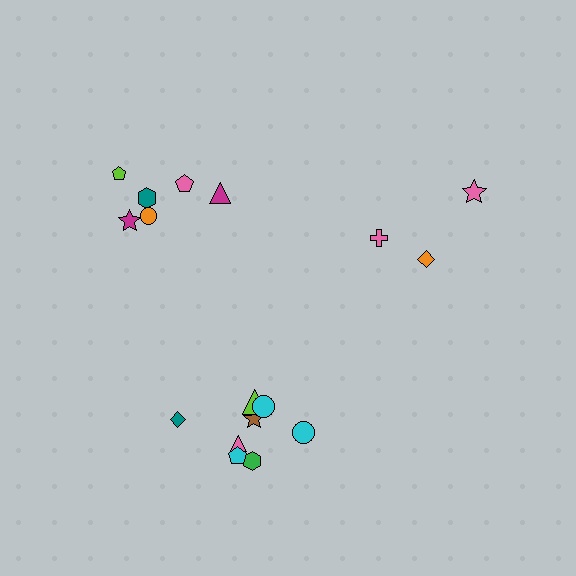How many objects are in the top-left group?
There are 6 objects.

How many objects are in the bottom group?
There are 8 objects.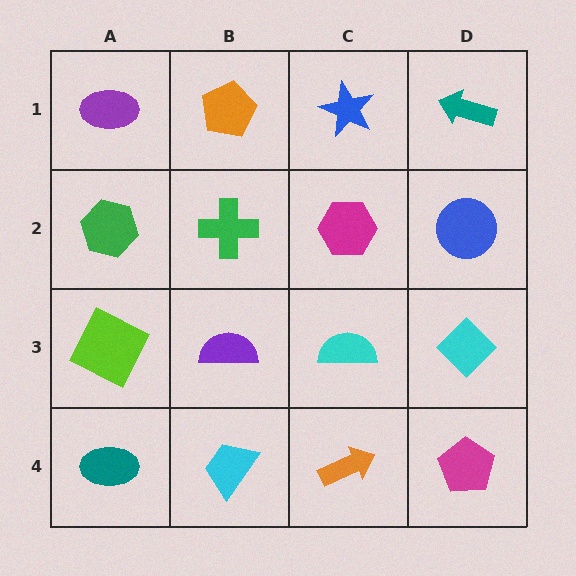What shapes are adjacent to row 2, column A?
A purple ellipse (row 1, column A), a lime square (row 3, column A), a green cross (row 2, column B).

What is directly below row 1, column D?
A blue circle.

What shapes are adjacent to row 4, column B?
A purple semicircle (row 3, column B), a teal ellipse (row 4, column A), an orange arrow (row 4, column C).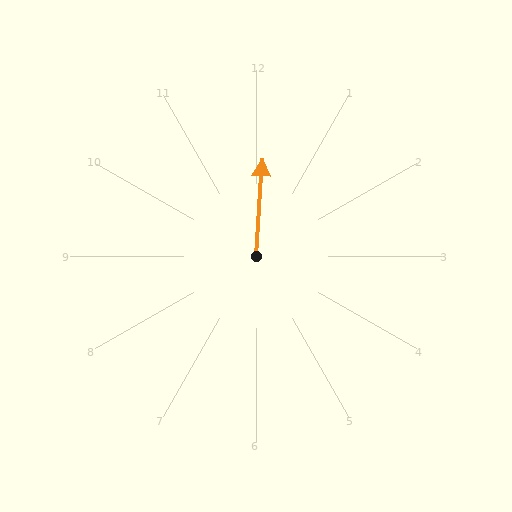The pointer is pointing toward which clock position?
Roughly 12 o'clock.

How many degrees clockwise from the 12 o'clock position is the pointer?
Approximately 4 degrees.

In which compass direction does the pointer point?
North.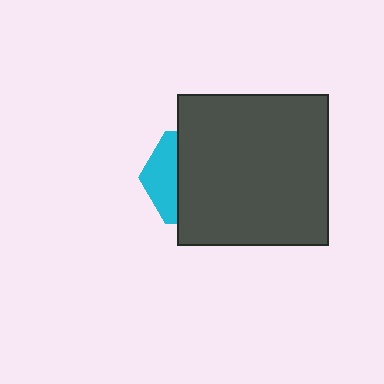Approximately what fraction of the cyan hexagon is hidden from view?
Roughly 68% of the cyan hexagon is hidden behind the dark gray square.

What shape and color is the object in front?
The object in front is a dark gray square.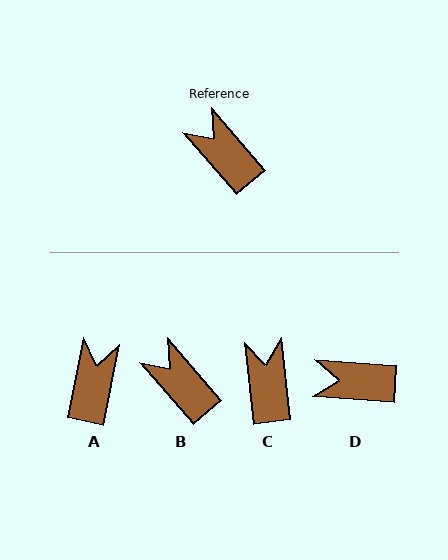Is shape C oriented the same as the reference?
No, it is off by about 34 degrees.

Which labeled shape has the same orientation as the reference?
B.